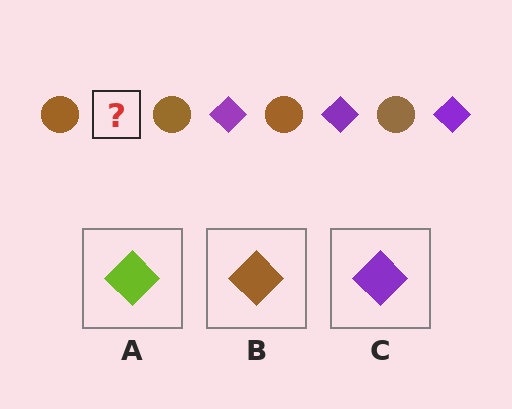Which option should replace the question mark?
Option C.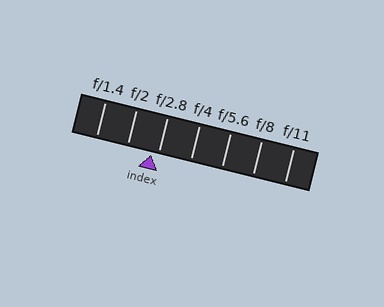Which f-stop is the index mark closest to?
The index mark is closest to f/2.8.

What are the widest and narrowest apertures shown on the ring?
The widest aperture shown is f/1.4 and the narrowest is f/11.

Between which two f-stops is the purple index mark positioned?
The index mark is between f/2 and f/2.8.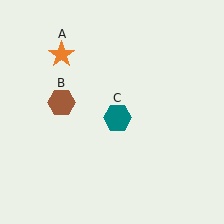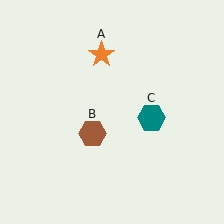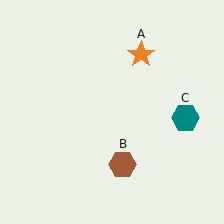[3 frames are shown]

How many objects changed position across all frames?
3 objects changed position: orange star (object A), brown hexagon (object B), teal hexagon (object C).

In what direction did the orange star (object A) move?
The orange star (object A) moved right.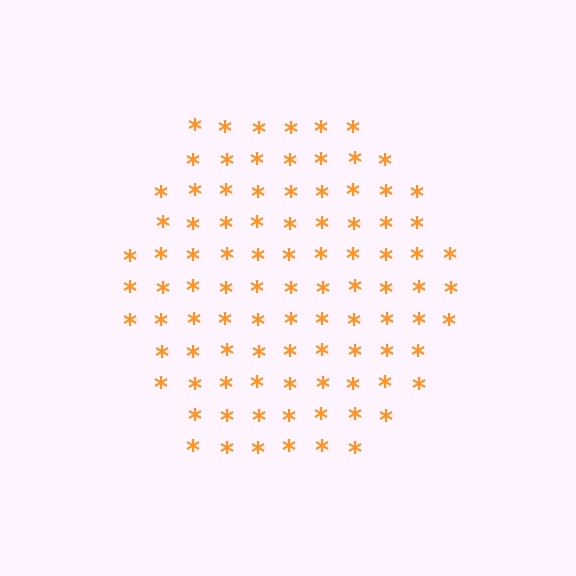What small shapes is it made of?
It is made of small asterisks.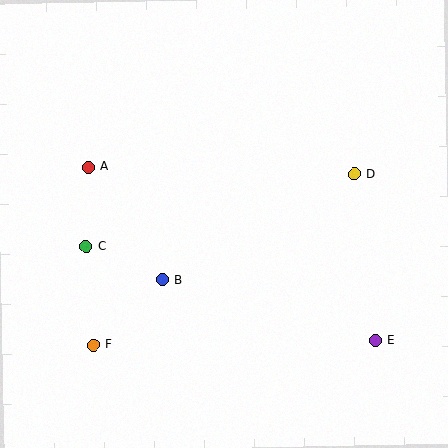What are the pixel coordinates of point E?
Point E is at (376, 341).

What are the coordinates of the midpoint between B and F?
The midpoint between B and F is at (128, 312).